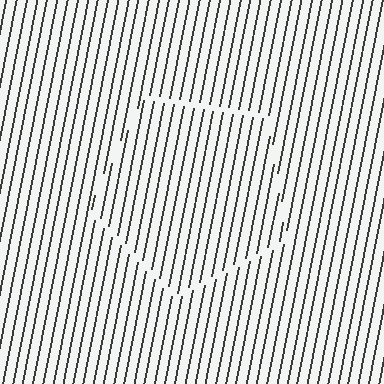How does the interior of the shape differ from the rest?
The interior of the shape contains the same grating, shifted by half a period — the contour is defined by the phase discontinuity where line-ends from the inner and outer gratings abut.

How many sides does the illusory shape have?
5 sides — the line-ends trace a pentagon.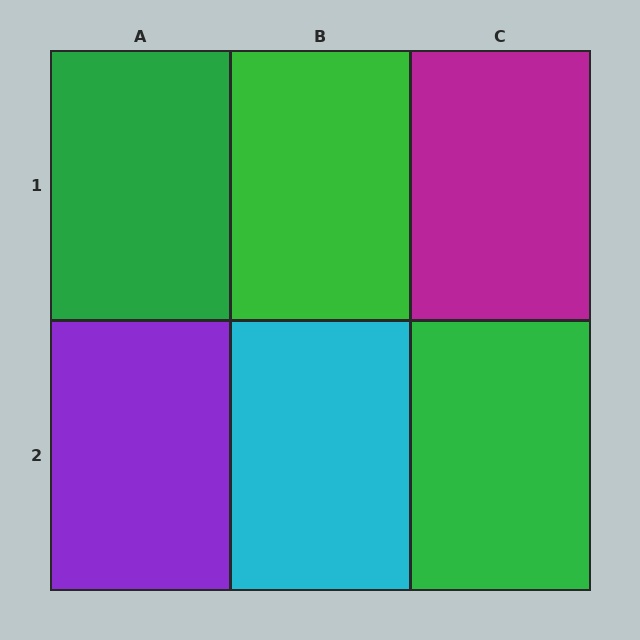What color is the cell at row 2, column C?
Green.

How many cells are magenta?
1 cell is magenta.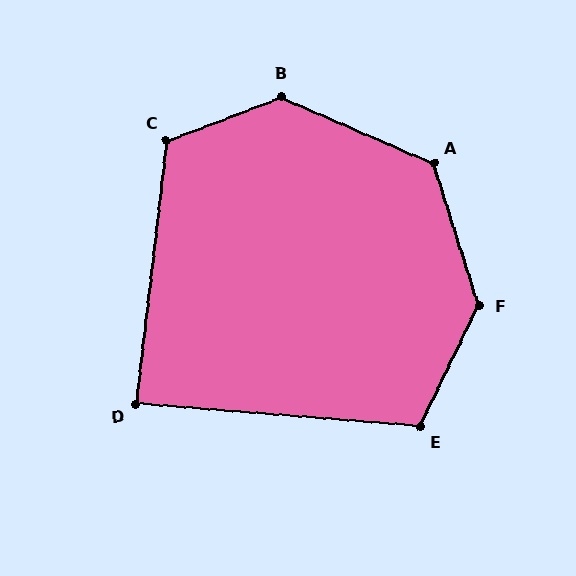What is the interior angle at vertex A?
Approximately 131 degrees (obtuse).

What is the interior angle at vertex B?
Approximately 135 degrees (obtuse).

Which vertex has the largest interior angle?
F, at approximately 137 degrees.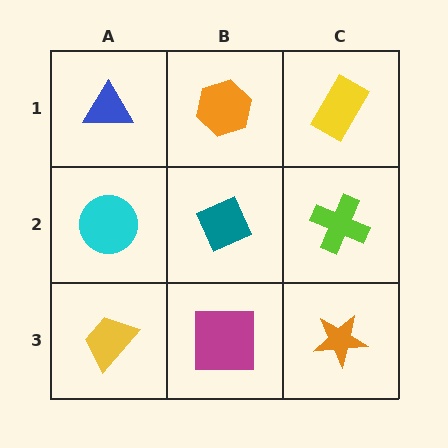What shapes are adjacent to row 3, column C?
A lime cross (row 2, column C), a magenta square (row 3, column B).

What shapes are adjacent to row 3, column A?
A cyan circle (row 2, column A), a magenta square (row 3, column B).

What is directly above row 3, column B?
A teal diamond.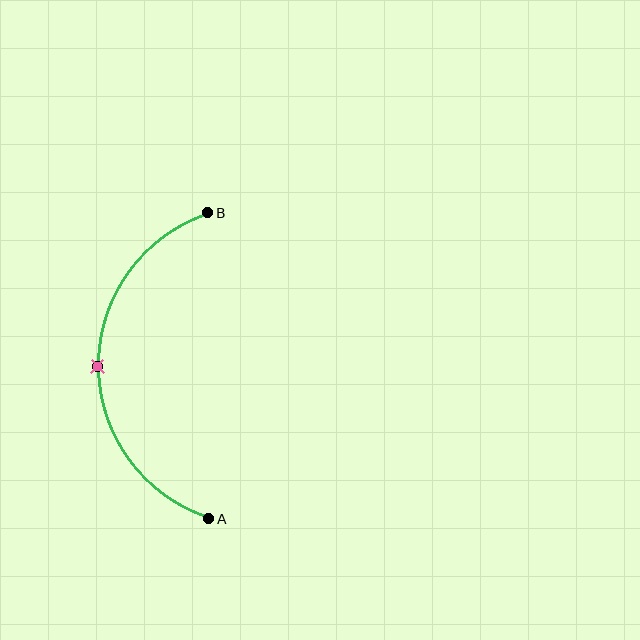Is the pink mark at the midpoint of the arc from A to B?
Yes. The pink mark lies on the arc at equal arc-length from both A and B — it is the arc midpoint.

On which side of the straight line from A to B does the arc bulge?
The arc bulges to the left of the straight line connecting A and B.